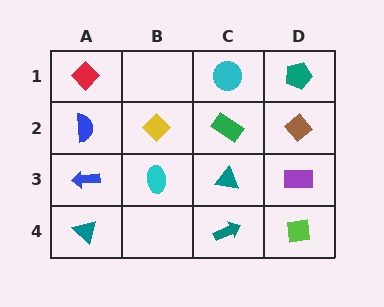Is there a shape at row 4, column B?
No, that cell is empty.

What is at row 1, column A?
A red diamond.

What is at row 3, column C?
A teal triangle.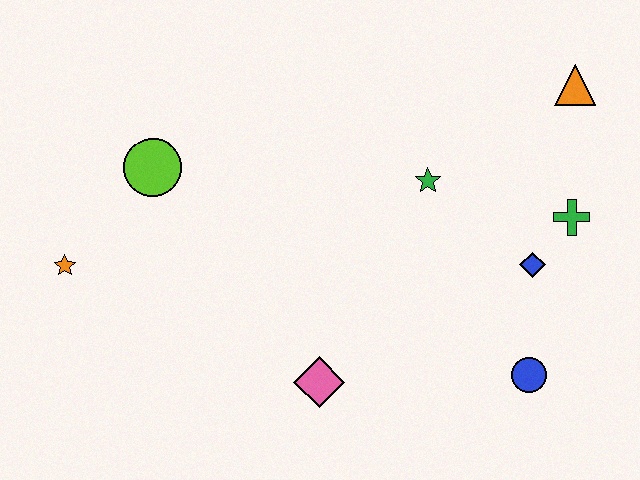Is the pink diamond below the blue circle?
Yes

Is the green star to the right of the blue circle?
No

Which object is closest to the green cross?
The blue diamond is closest to the green cross.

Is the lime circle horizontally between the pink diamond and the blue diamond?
No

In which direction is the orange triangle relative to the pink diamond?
The orange triangle is above the pink diamond.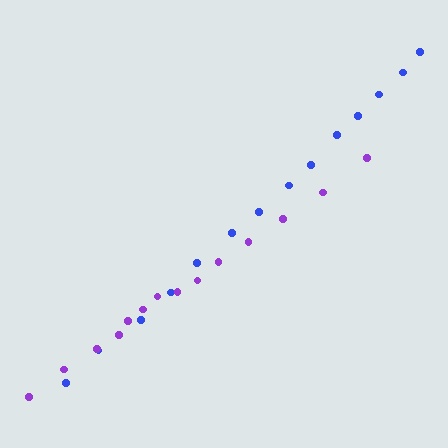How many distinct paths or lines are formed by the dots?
There are 2 distinct paths.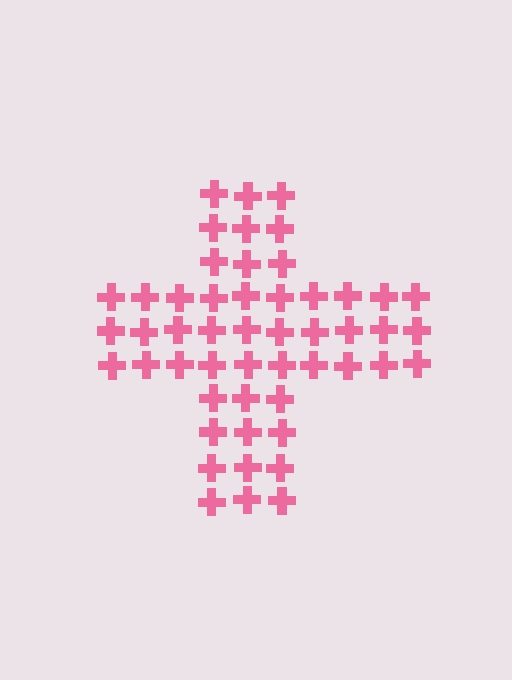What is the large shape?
The large shape is a cross.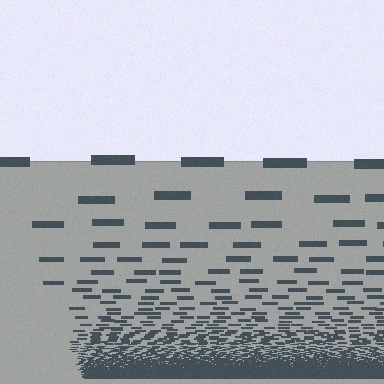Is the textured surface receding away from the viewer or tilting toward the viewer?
The surface appears to tilt toward the viewer. Texture elements get larger and sparser toward the top.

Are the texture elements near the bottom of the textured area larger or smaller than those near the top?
Smaller. The gradient is inverted — elements near the bottom are smaller and denser.